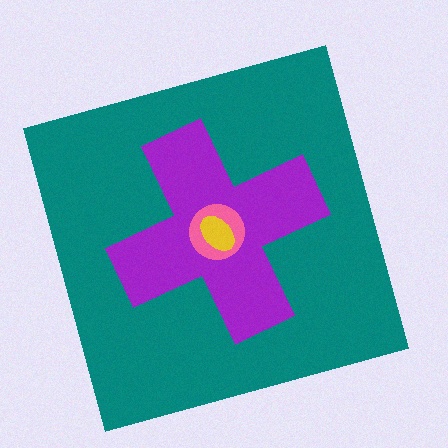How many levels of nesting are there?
4.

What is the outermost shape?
The teal square.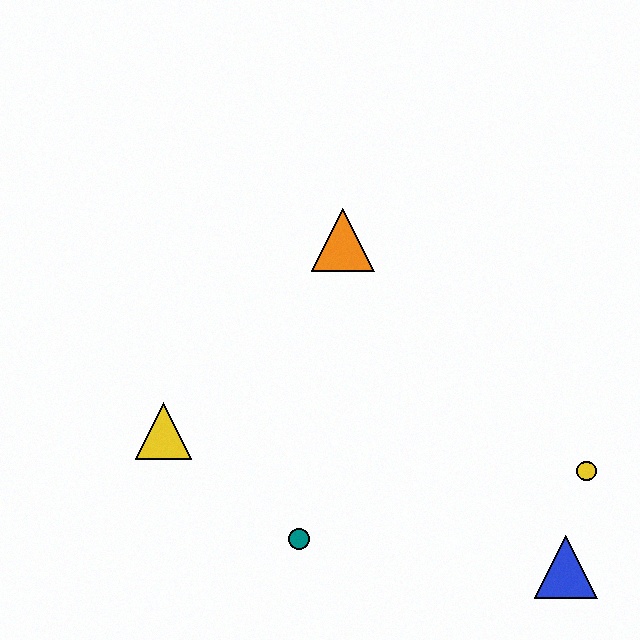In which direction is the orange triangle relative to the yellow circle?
The orange triangle is to the left of the yellow circle.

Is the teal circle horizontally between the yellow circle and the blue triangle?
No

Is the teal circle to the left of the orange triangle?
Yes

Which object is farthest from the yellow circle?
The yellow triangle is farthest from the yellow circle.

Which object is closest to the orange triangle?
The yellow triangle is closest to the orange triangle.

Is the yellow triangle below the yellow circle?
No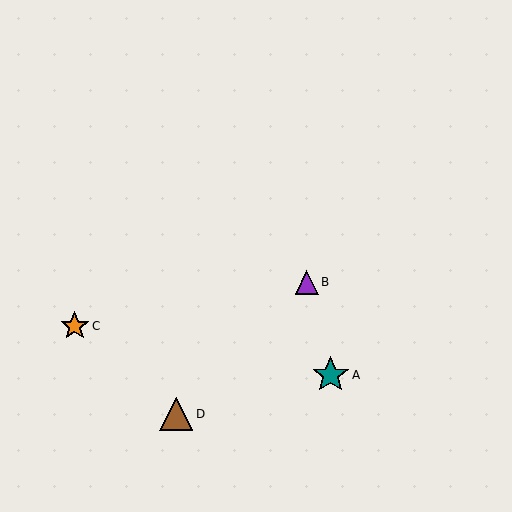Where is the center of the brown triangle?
The center of the brown triangle is at (176, 414).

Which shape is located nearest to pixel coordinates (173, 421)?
The brown triangle (labeled D) at (176, 414) is nearest to that location.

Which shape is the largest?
The teal star (labeled A) is the largest.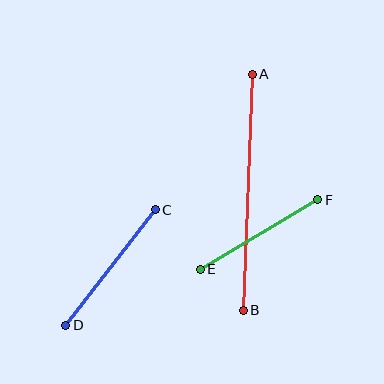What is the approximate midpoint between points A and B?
The midpoint is at approximately (248, 192) pixels.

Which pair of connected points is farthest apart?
Points A and B are farthest apart.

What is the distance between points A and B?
The distance is approximately 236 pixels.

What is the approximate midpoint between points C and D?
The midpoint is at approximately (111, 267) pixels.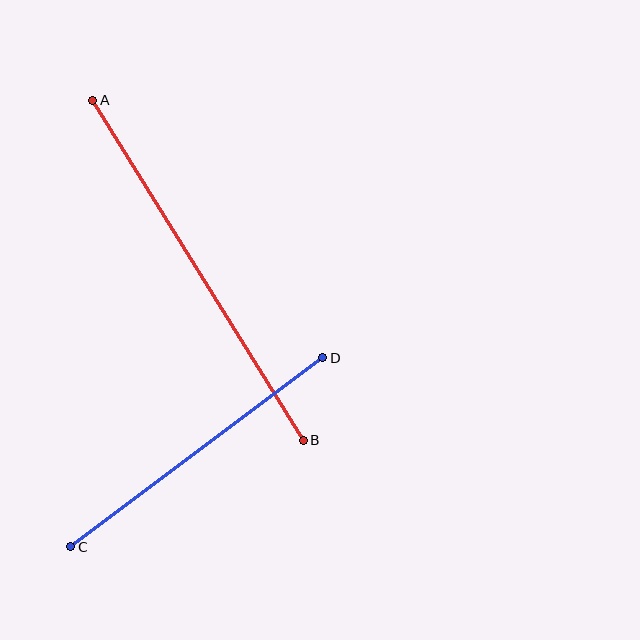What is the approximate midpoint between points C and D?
The midpoint is at approximately (197, 452) pixels.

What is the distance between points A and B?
The distance is approximately 400 pixels.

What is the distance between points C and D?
The distance is approximately 315 pixels.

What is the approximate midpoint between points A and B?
The midpoint is at approximately (198, 270) pixels.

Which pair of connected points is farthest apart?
Points A and B are farthest apart.